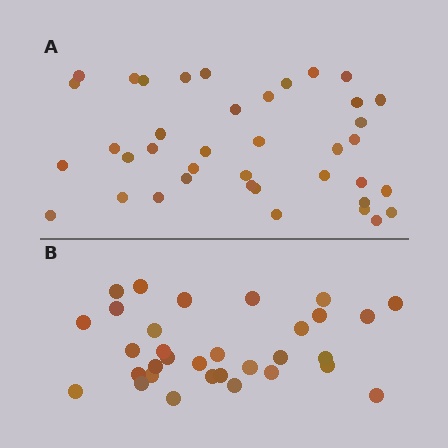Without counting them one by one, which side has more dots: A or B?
Region A (the top region) has more dots.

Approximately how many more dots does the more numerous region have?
Region A has roughly 8 or so more dots than region B.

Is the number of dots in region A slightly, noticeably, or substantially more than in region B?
Region A has only slightly more — the two regions are fairly close. The ratio is roughly 1.2 to 1.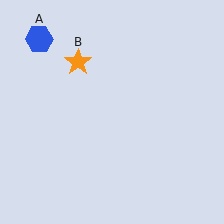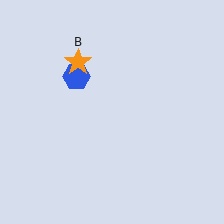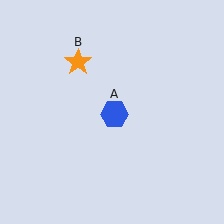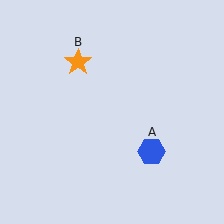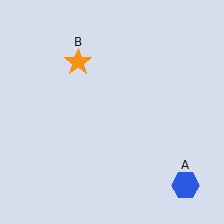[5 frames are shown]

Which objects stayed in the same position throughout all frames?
Orange star (object B) remained stationary.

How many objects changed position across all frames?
1 object changed position: blue hexagon (object A).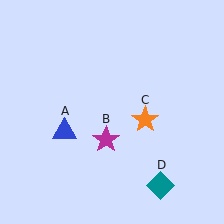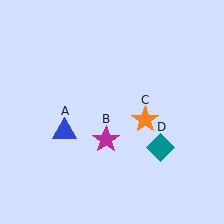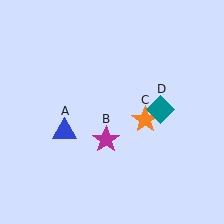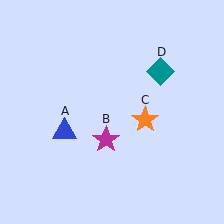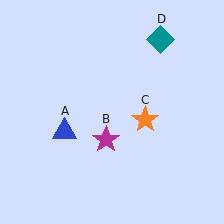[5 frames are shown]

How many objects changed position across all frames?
1 object changed position: teal diamond (object D).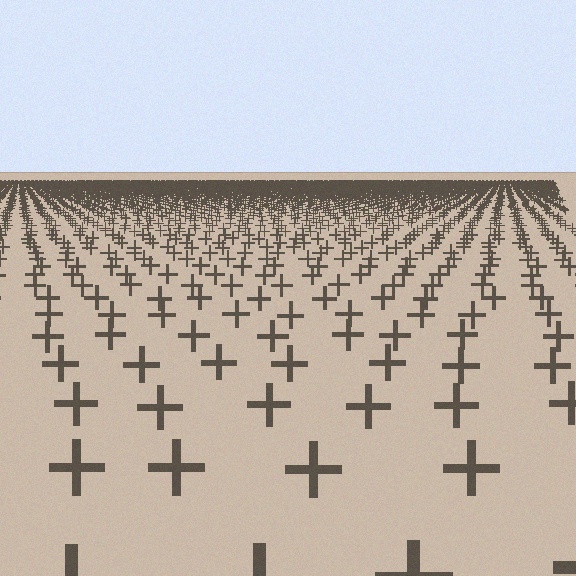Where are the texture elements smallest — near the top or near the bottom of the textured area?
Near the top.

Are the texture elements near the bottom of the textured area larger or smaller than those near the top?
Larger. Near the bottom, elements are closer to the viewer and appear at a bigger on-screen size.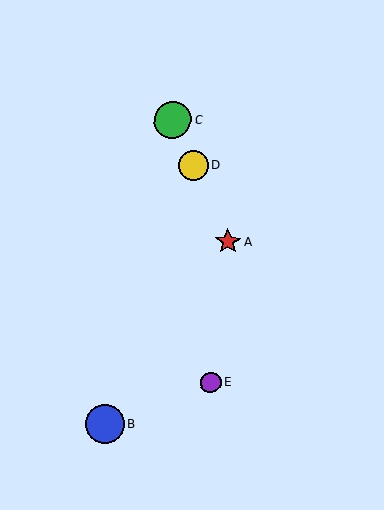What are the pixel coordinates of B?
Object B is at (105, 424).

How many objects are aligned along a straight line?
3 objects (A, C, D) are aligned along a straight line.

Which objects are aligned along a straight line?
Objects A, C, D are aligned along a straight line.